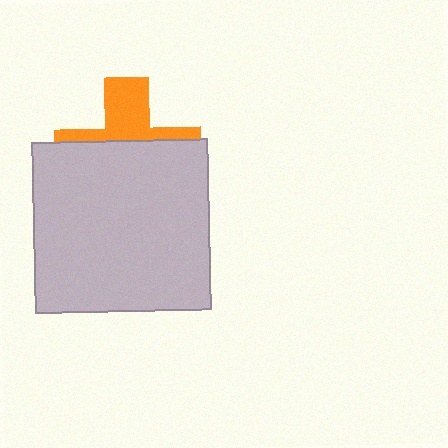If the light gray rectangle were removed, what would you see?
You would see the complete orange cross.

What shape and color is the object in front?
The object in front is a light gray rectangle.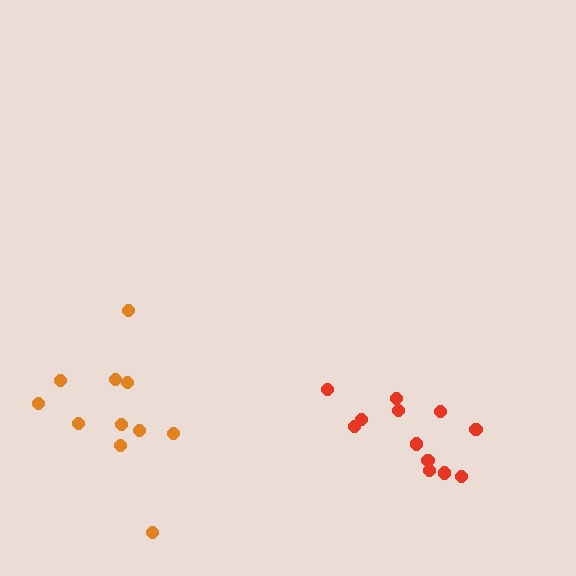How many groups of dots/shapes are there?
There are 2 groups.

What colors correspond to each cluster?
The clusters are colored: orange, red.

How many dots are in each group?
Group 1: 11 dots, Group 2: 12 dots (23 total).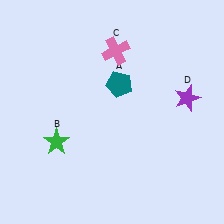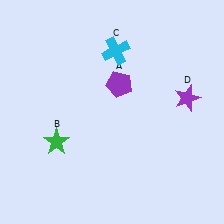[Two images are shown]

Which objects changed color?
A changed from teal to purple. C changed from pink to cyan.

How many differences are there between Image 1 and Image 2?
There are 2 differences between the two images.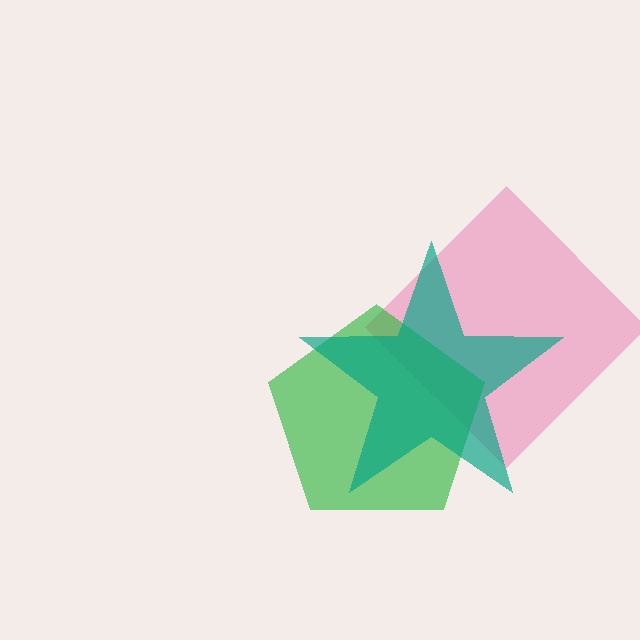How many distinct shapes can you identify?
There are 3 distinct shapes: a pink diamond, a green pentagon, a teal star.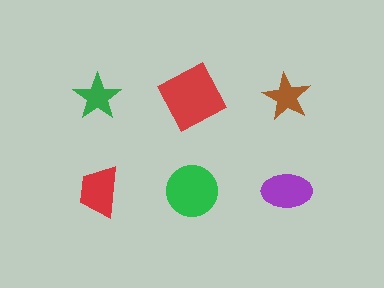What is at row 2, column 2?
A green circle.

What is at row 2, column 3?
A purple ellipse.